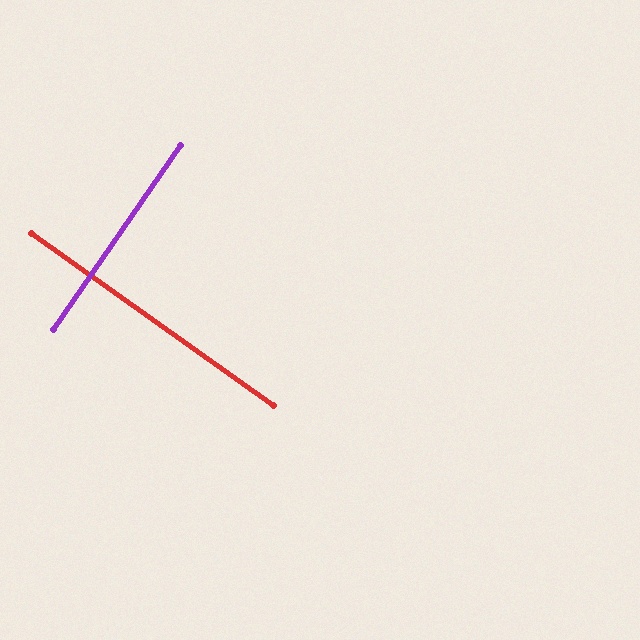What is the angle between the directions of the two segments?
Approximately 89 degrees.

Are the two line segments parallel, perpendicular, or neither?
Perpendicular — they meet at approximately 89°.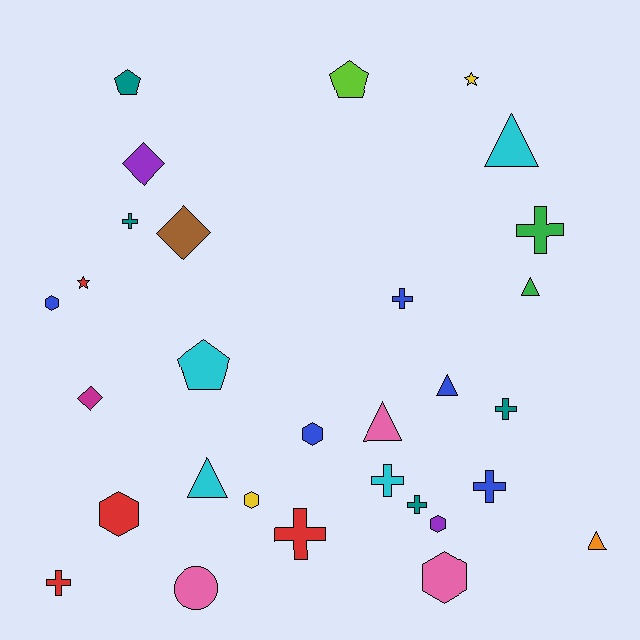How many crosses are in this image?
There are 9 crosses.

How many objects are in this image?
There are 30 objects.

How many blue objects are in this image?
There are 5 blue objects.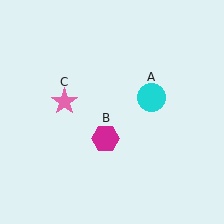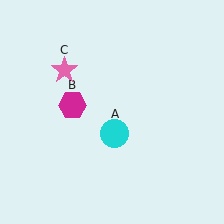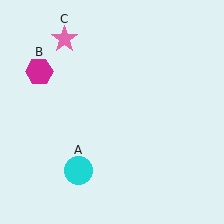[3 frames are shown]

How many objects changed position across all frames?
3 objects changed position: cyan circle (object A), magenta hexagon (object B), pink star (object C).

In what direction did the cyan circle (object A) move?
The cyan circle (object A) moved down and to the left.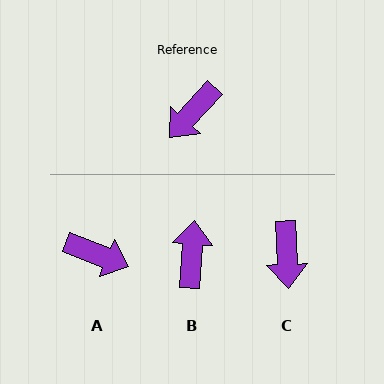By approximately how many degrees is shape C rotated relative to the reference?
Approximately 45 degrees counter-clockwise.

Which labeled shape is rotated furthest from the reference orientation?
B, about 142 degrees away.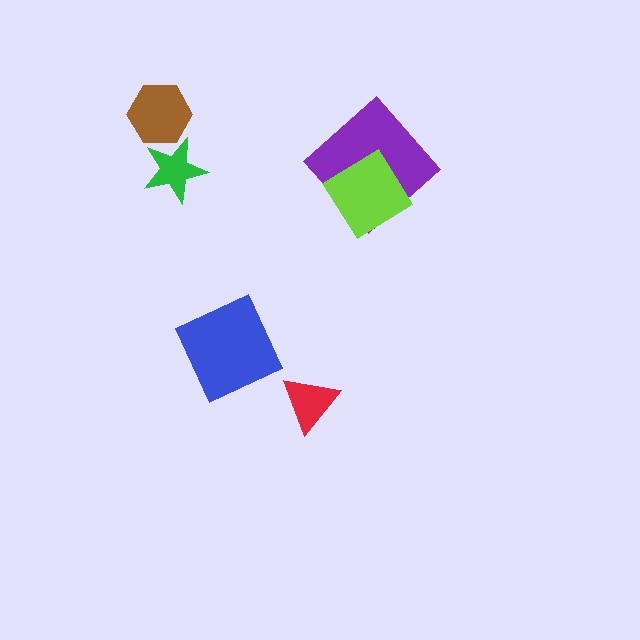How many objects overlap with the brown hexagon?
1 object overlaps with the brown hexagon.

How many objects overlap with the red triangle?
0 objects overlap with the red triangle.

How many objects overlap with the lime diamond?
1 object overlaps with the lime diamond.